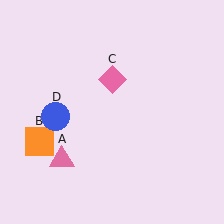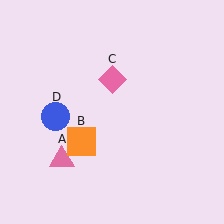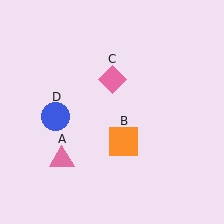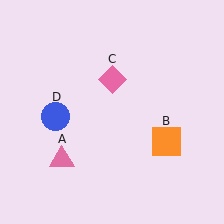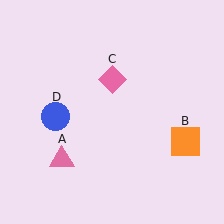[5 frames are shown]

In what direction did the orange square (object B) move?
The orange square (object B) moved right.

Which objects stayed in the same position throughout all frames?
Pink triangle (object A) and pink diamond (object C) and blue circle (object D) remained stationary.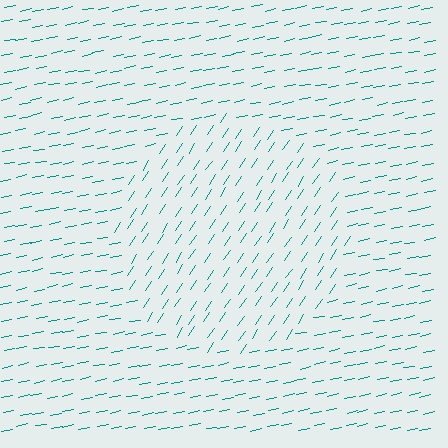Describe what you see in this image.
The image is filled with small teal line segments. A circle region in the image has lines oriented differently from the surrounding lines, creating a visible texture boundary.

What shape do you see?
I see a circle.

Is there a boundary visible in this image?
Yes, there is a texture boundary formed by a change in line orientation.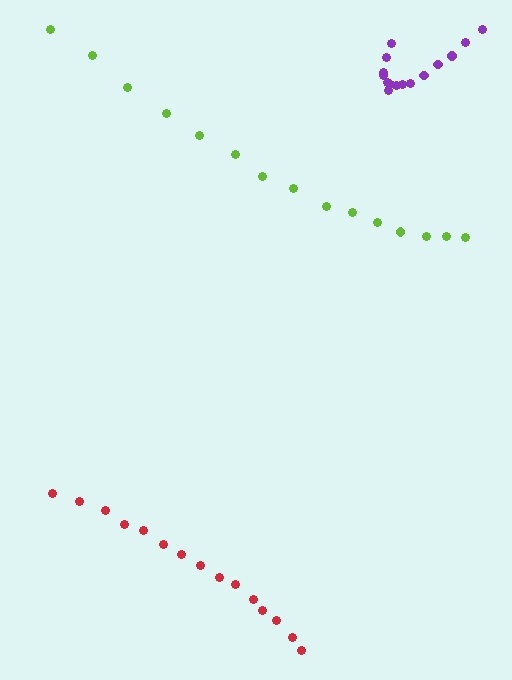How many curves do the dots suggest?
There are 3 distinct paths.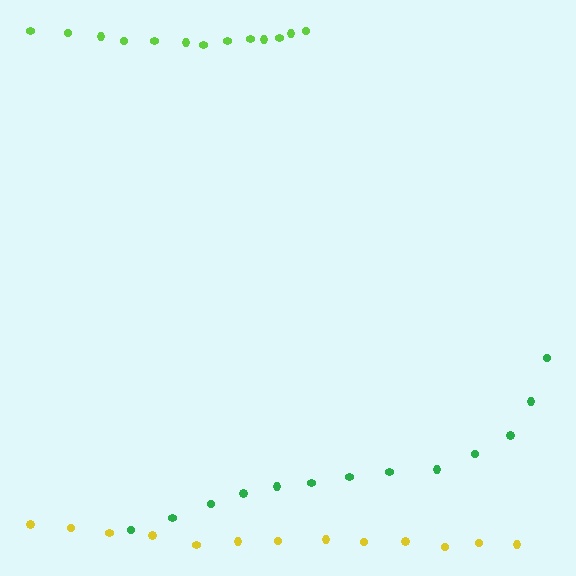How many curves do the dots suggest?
There are 3 distinct paths.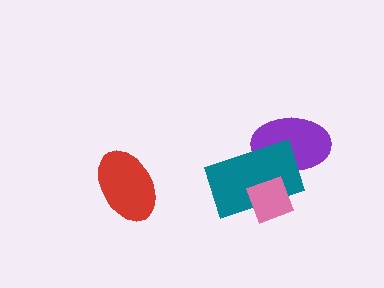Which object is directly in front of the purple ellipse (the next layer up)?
The teal rectangle is directly in front of the purple ellipse.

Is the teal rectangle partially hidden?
Yes, it is partially covered by another shape.